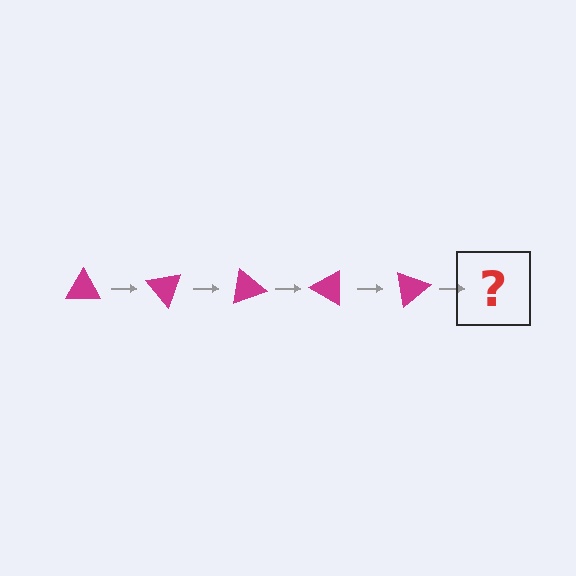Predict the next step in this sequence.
The next step is a magenta triangle rotated 250 degrees.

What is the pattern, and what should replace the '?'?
The pattern is that the triangle rotates 50 degrees each step. The '?' should be a magenta triangle rotated 250 degrees.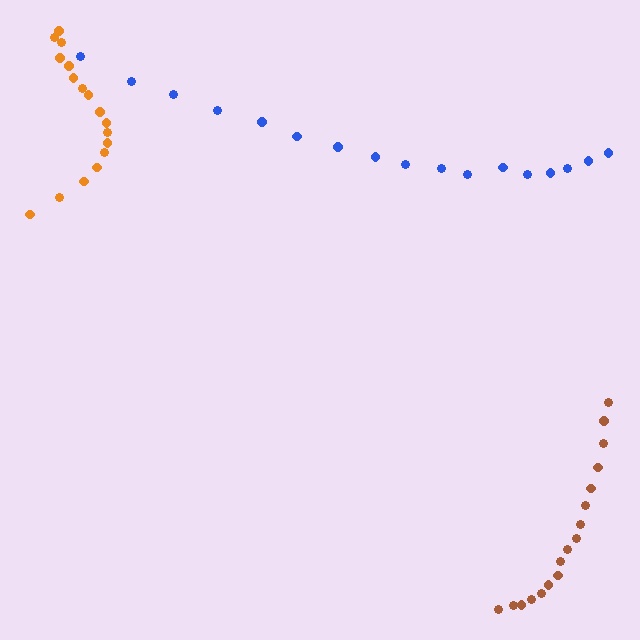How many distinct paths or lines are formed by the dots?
There are 3 distinct paths.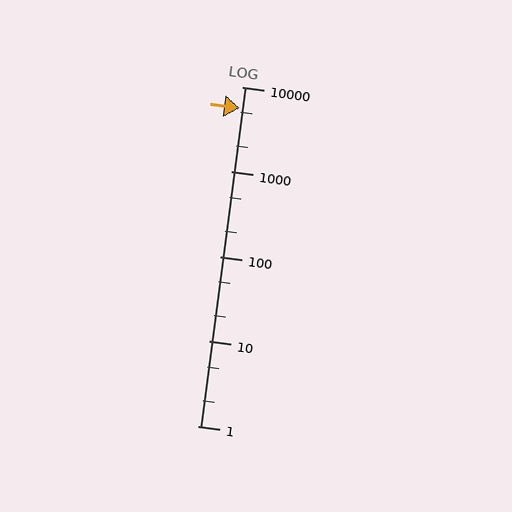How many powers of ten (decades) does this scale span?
The scale spans 4 decades, from 1 to 10000.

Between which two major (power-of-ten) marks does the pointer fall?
The pointer is between 1000 and 10000.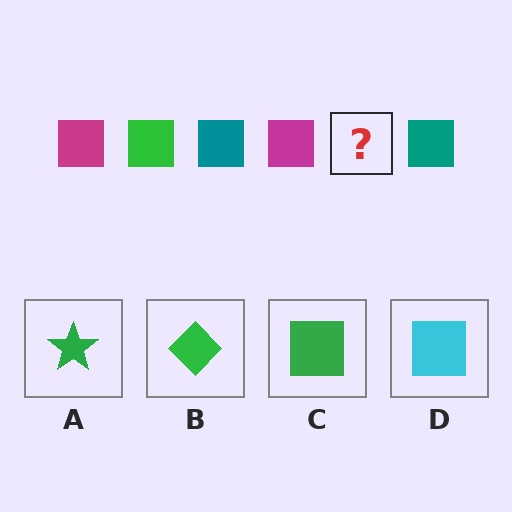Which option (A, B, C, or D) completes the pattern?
C.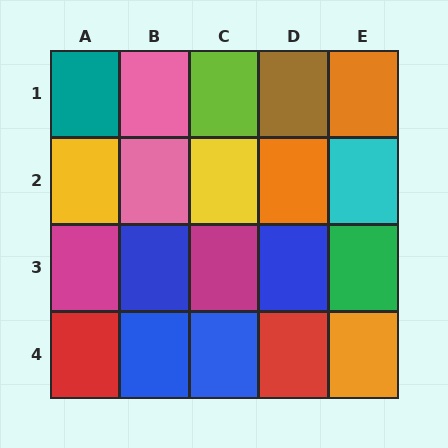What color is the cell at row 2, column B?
Pink.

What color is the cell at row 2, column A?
Yellow.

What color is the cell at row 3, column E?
Green.